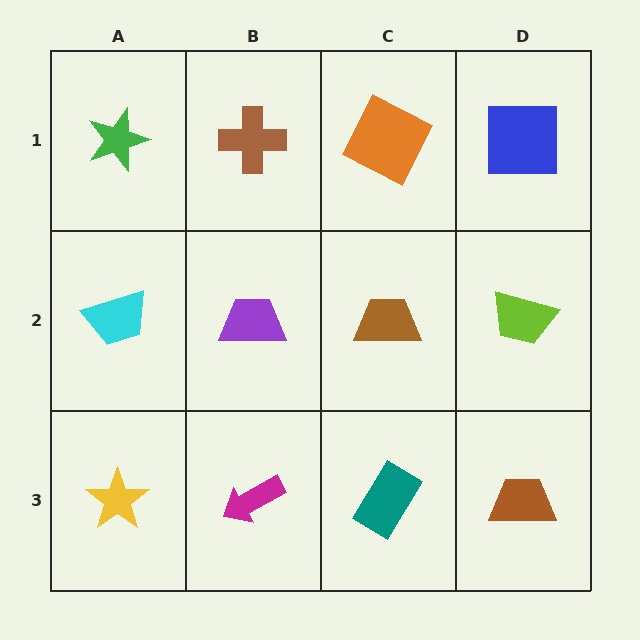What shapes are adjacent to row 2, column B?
A brown cross (row 1, column B), a magenta arrow (row 3, column B), a cyan trapezoid (row 2, column A), a brown trapezoid (row 2, column C).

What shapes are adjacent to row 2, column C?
An orange square (row 1, column C), a teal rectangle (row 3, column C), a purple trapezoid (row 2, column B), a lime trapezoid (row 2, column D).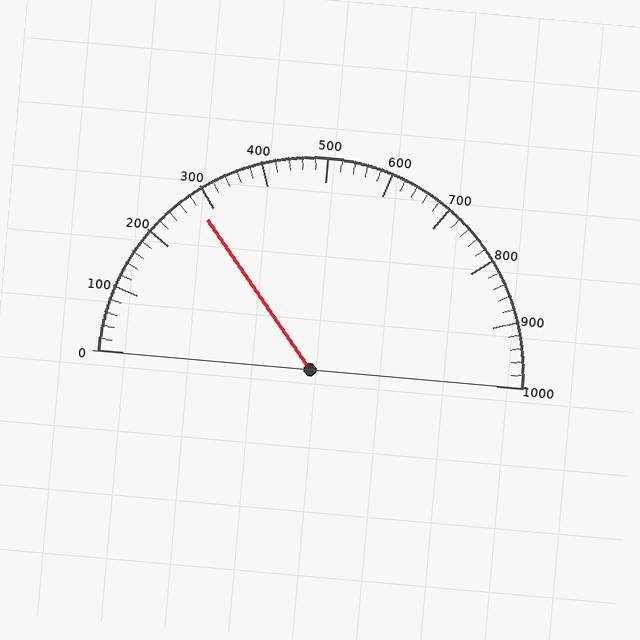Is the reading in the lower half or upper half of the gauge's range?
The reading is in the lower half of the range (0 to 1000).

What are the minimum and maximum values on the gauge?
The gauge ranges from 0 to 1000.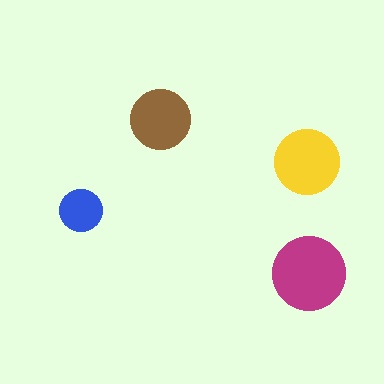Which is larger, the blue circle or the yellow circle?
The yellow one.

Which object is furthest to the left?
The blue circle is leftmost.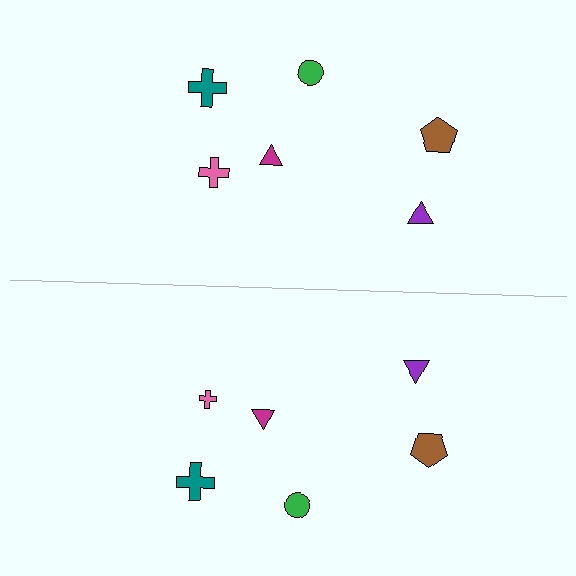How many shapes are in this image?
There are 12 shapes in this image.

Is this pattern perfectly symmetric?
No, the pattern is not perfectly symmetric. The pink cross on the bottom side has a different size than its mirror counterpart.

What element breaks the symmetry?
The pink cross on the bottom side has a different size than its mirror counterpart.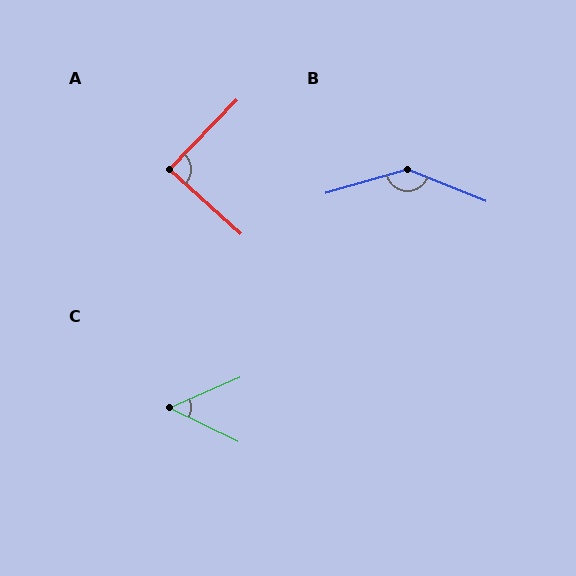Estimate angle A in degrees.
Approximately 88 degrees.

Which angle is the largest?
B, at approximately 142 degrees.